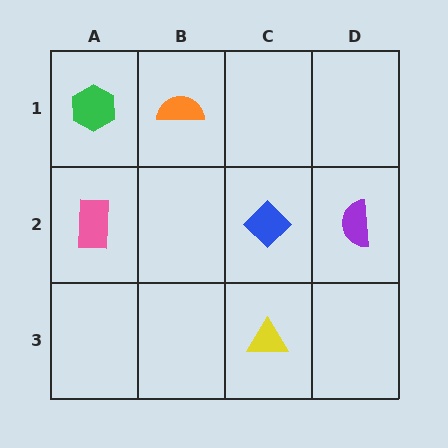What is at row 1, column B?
An orange semicircle.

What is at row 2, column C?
A blue diamond.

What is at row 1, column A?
A green hexagon.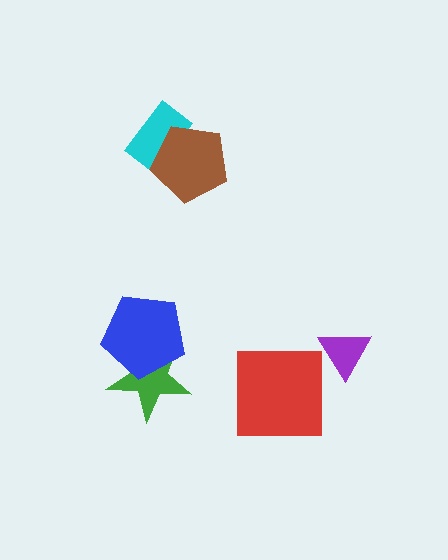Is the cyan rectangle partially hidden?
Yes, it is partially covered by another shape.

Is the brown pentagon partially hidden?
No, no other shape covers it.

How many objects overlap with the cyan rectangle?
1 object overlaps with the cyan rectangle.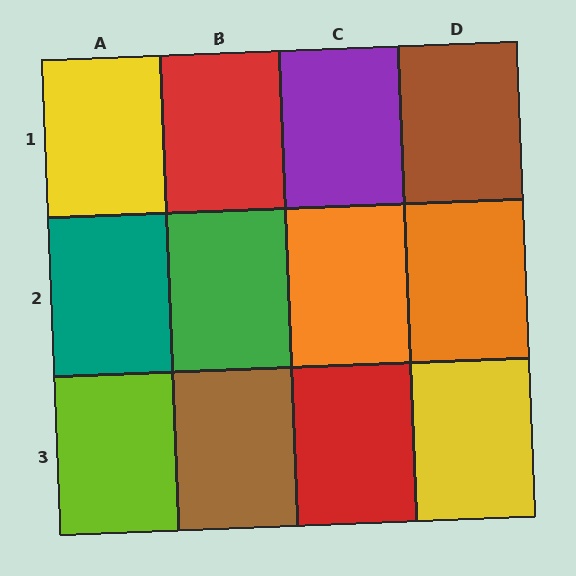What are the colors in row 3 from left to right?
Lime, brown, red, yellow.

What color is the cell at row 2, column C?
Orange.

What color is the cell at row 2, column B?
Green.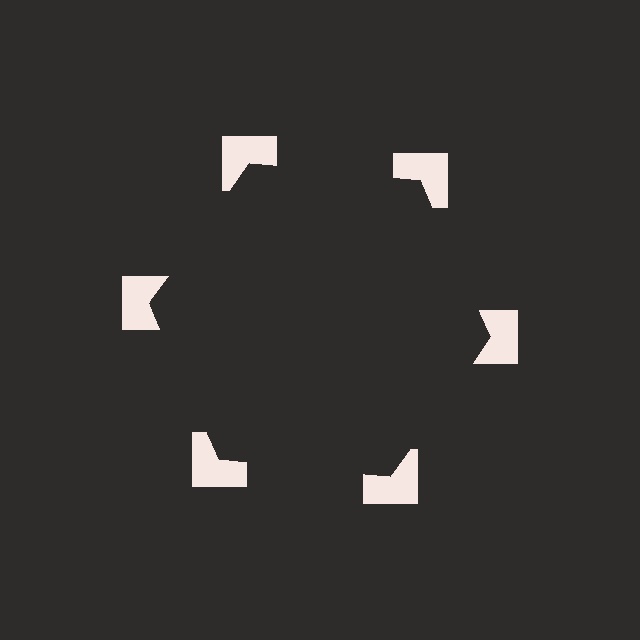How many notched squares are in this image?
There are 6 — one at each vertex of the illusory hexagon.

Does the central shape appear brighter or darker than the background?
It typically appears slightly darker than the background, even though no actual brightness change is drawn.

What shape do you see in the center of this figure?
An illusory hexagon — its edges are inferred from the aligned wedge cuts in the notched squares, not physically drawn.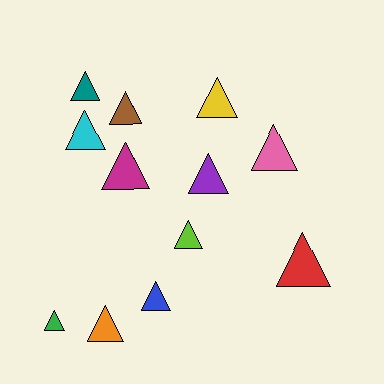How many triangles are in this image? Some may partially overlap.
There are 12 triangles.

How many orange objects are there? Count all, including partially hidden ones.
There is 1 orange object.